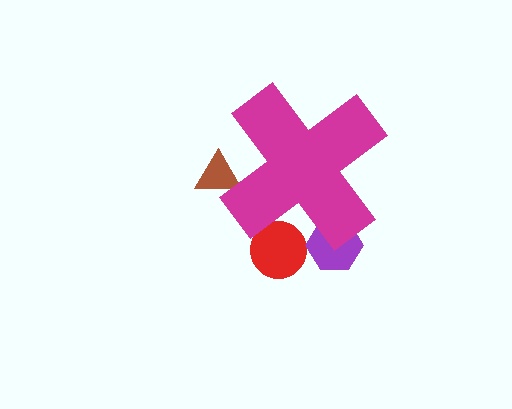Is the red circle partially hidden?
Yes, the red circle is partially hidden behind the magenta cross.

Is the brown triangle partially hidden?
Yes, the brown triangle is partially hidden behind the magenta cross.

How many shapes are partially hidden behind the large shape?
3 shapes are partially hidden.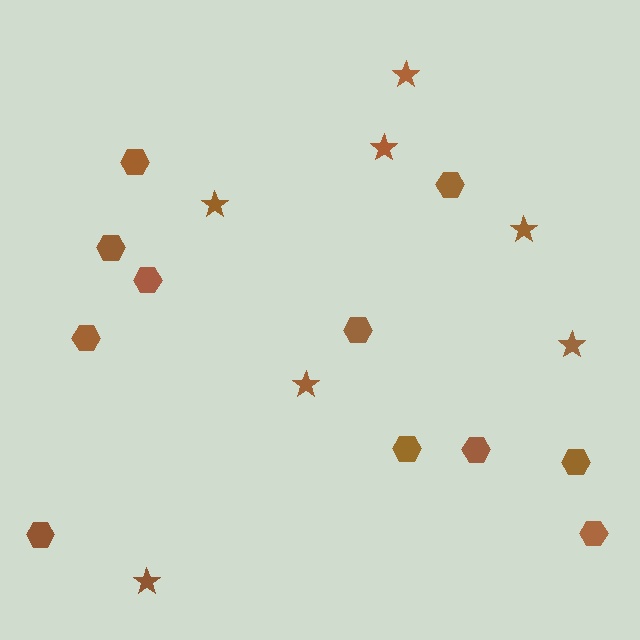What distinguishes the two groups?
There are 2 groups: one group of hexagons (11) and one group of stars (7).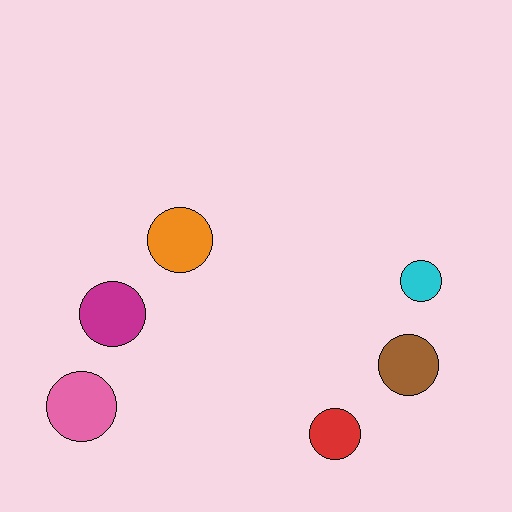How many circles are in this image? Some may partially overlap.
There are 6 circles.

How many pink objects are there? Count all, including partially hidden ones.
There is 1 pink object.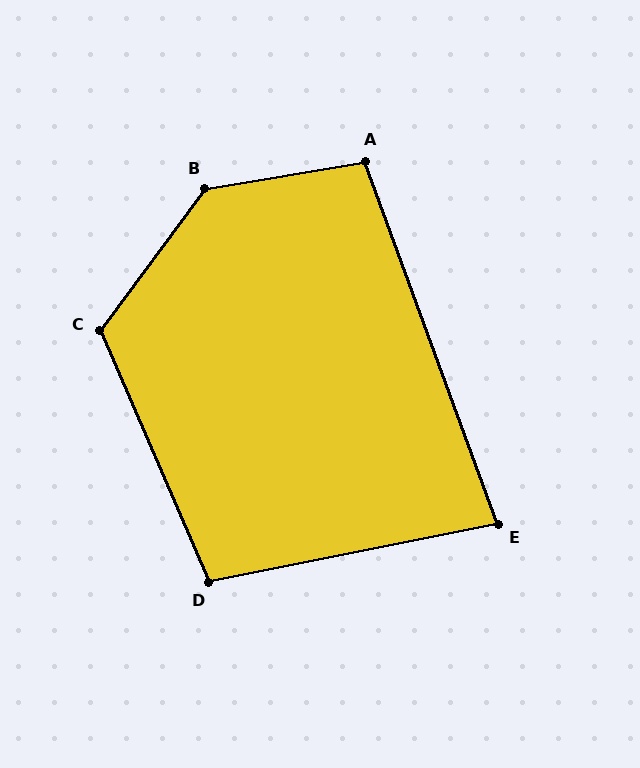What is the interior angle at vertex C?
Approximately 120 degrees (obtuse).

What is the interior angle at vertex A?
Approximately 101 degrees (obtuse).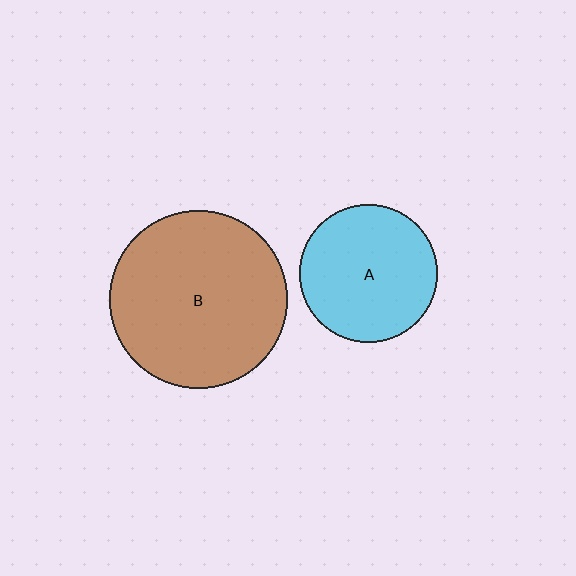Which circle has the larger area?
Circle B (brown).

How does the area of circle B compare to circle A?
Approximately 1.6 times.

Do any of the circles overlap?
No, none of the circles overlap.